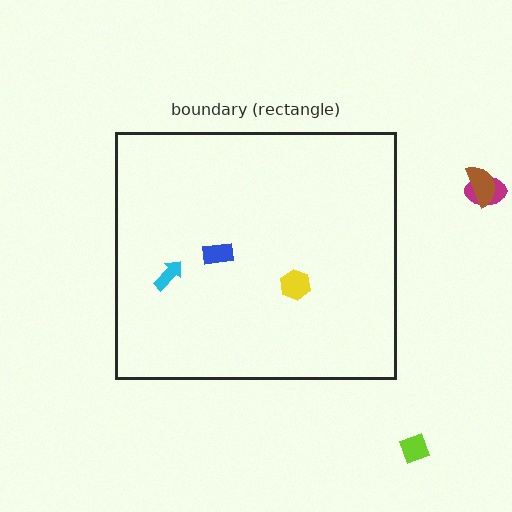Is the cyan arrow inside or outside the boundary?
Inside.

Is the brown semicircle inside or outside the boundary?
Outside.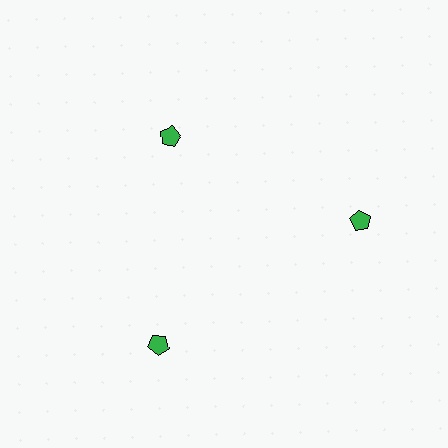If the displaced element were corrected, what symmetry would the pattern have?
It would have 3-fold rotational symmetry — the pattern would map onto itself every 120 degrees.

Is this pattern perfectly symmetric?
No. The 3 green pentagons are arranged in a ring, but one element near the 11 o'clock position is pulled inward toward the center, breaking the 3-fold rotational symmetry.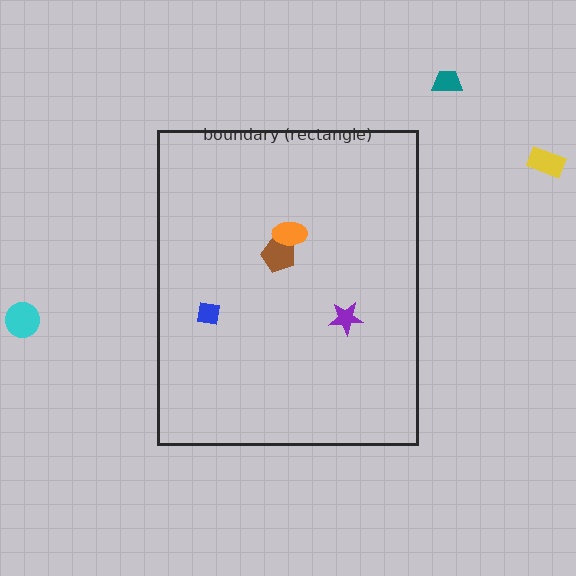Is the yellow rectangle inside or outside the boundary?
Outside.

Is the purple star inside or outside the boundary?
Inside.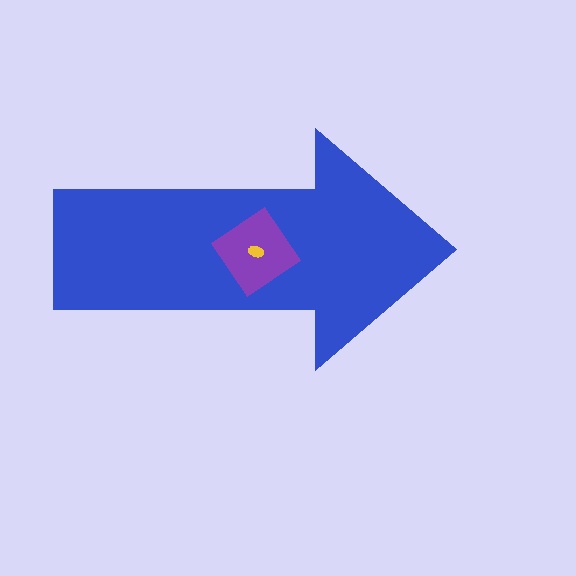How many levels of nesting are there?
3.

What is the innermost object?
The yellow ellipse.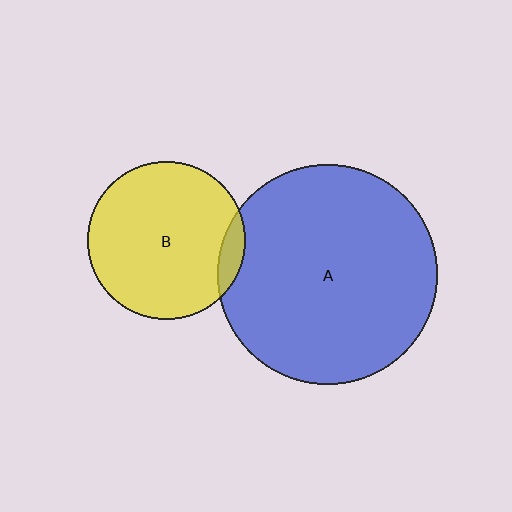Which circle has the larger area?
Circle A (blue).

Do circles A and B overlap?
Yes.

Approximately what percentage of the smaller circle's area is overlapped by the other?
Approximately 5%.